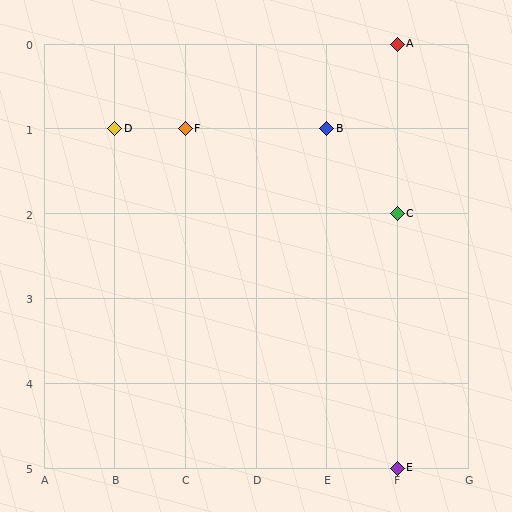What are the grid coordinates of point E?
Point E is at grid coordinates (F, 5).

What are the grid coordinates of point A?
Point A is at grid coordinates (F, 0).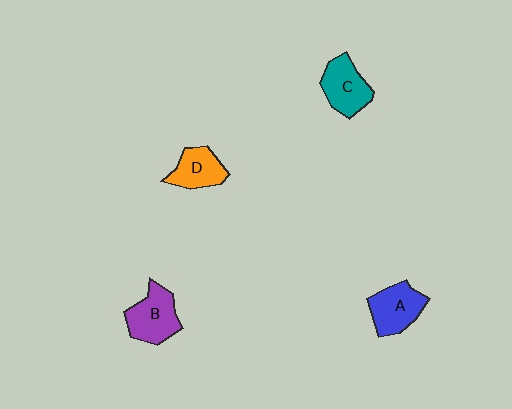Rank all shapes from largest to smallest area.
From largest to smallest: B (purple), A (blue), C (teal), D (orange).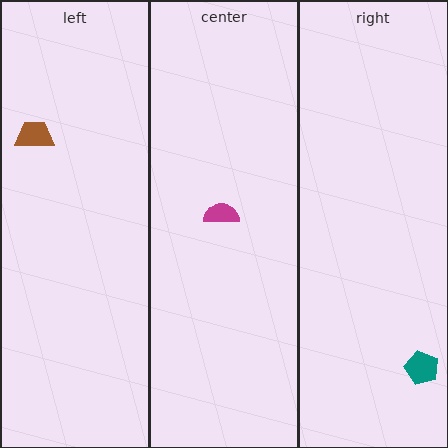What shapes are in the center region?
The magenta semicircle.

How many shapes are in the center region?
1.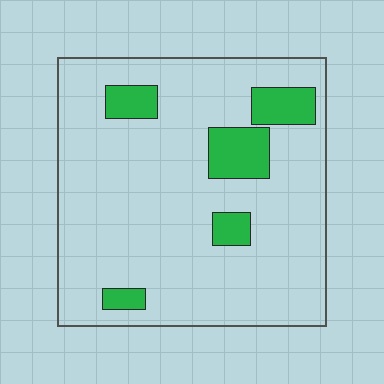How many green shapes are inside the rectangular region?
5.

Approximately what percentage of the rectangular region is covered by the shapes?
Approximately 15%.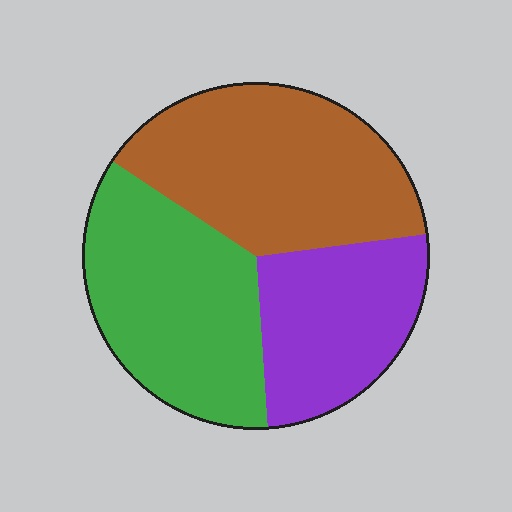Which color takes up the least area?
Purple, at roughly 25%.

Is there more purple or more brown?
Brown.